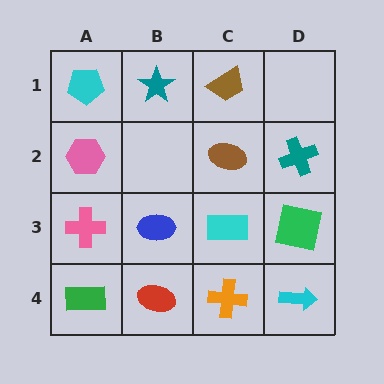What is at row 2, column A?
A pink hexagon.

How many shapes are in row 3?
4 shapes.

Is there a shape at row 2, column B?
No, that cell is empty.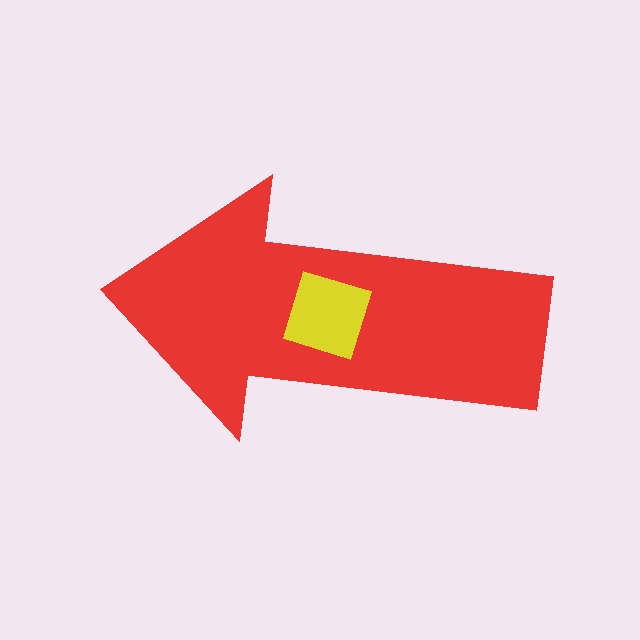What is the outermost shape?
The red arrow.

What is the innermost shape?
The yellow square.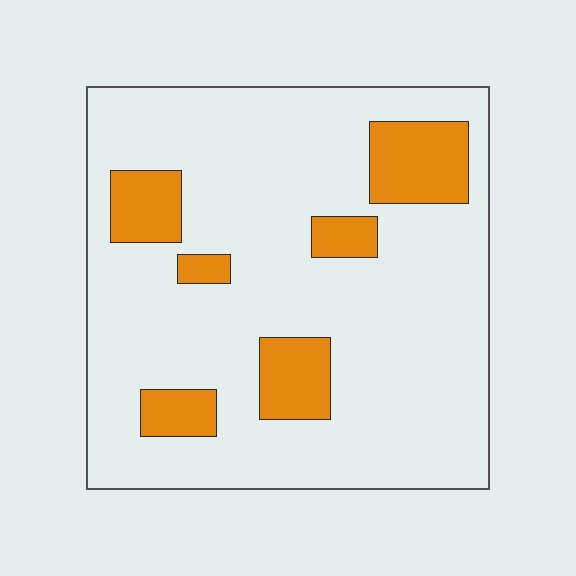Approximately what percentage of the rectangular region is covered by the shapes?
Approximately 15%.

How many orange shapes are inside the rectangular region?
6.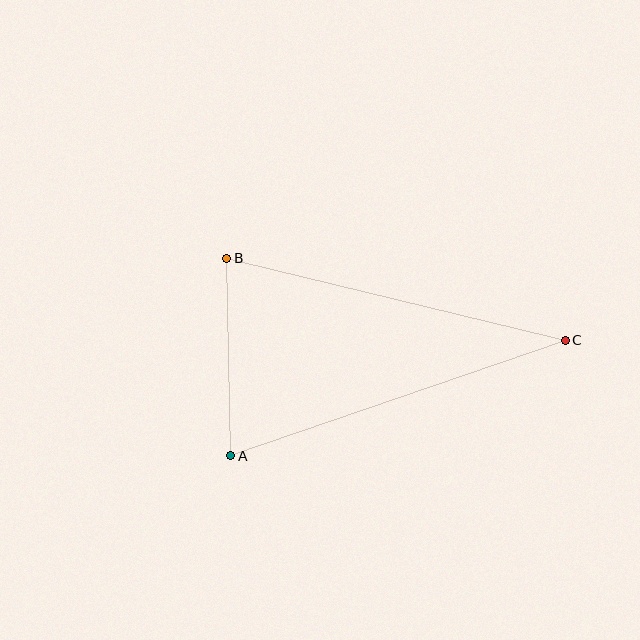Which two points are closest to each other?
Points A and B are closest to each other.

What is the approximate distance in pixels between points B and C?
The distance between B and C is approximately 348 pixels.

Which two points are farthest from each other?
Points A and C are farthest from each other.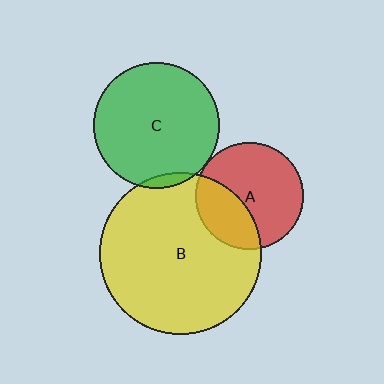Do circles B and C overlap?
Yes.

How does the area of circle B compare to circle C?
Approximately 1.6 times.